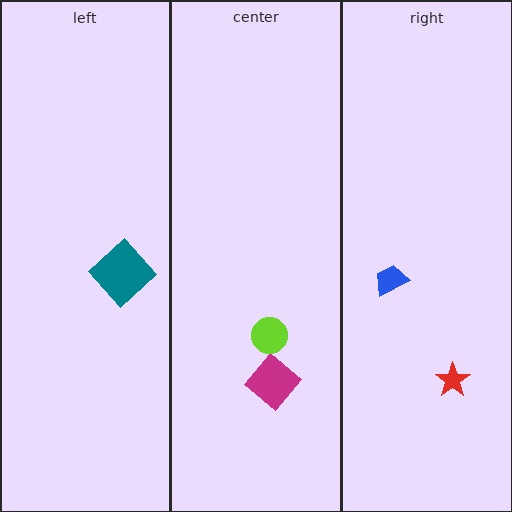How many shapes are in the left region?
1.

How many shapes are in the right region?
2.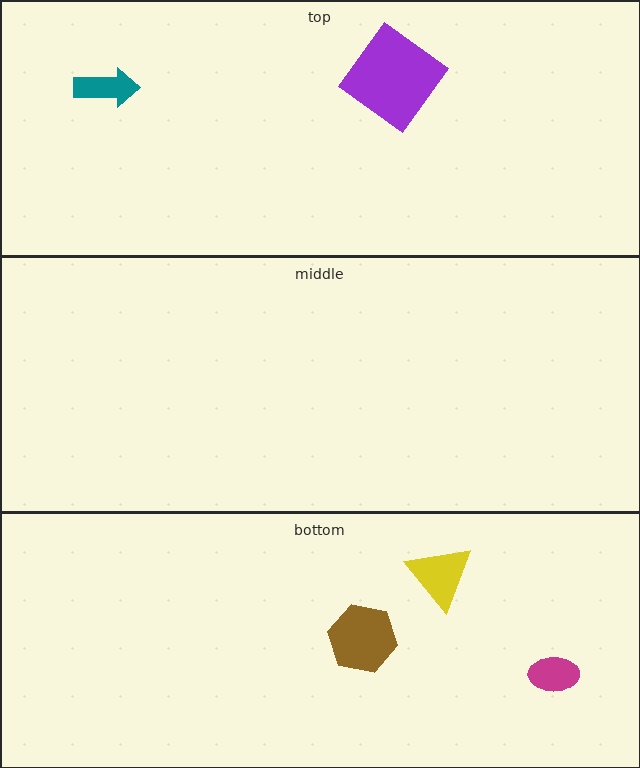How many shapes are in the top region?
2.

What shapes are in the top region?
The purple diamond, the teal arrow.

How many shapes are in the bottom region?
3.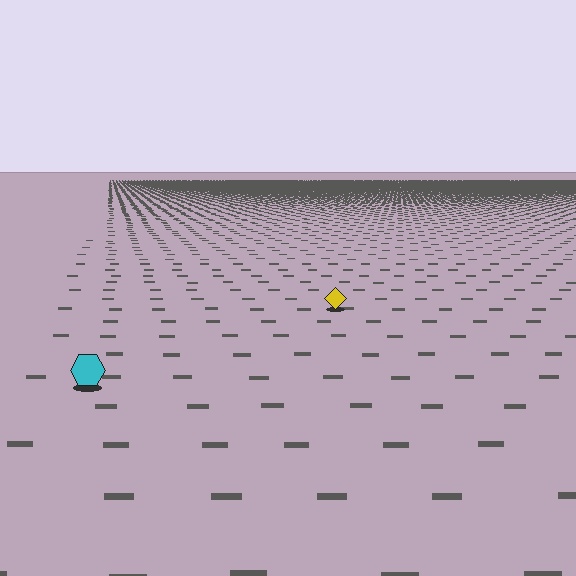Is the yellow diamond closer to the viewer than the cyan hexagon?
No. The cyan hexagon is closer — you can tell from the texture gradient: the ground texture is coarser near it.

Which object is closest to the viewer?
The cyan hexagon is closest. The texture marks near it are larger and more spread out.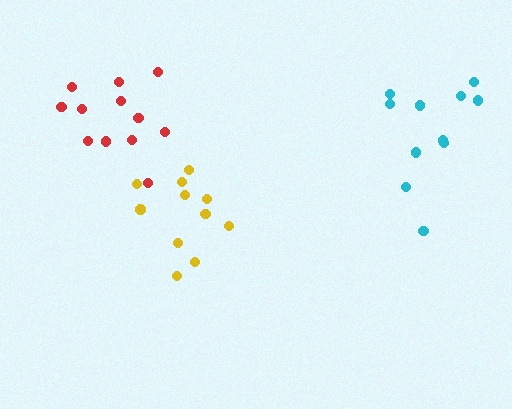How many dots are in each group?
Group 1: 12 dots, Group 2: 11 dots, Group 3: 11 dots (34 total).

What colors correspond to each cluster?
The clusters are colored: red, yellow, cyan.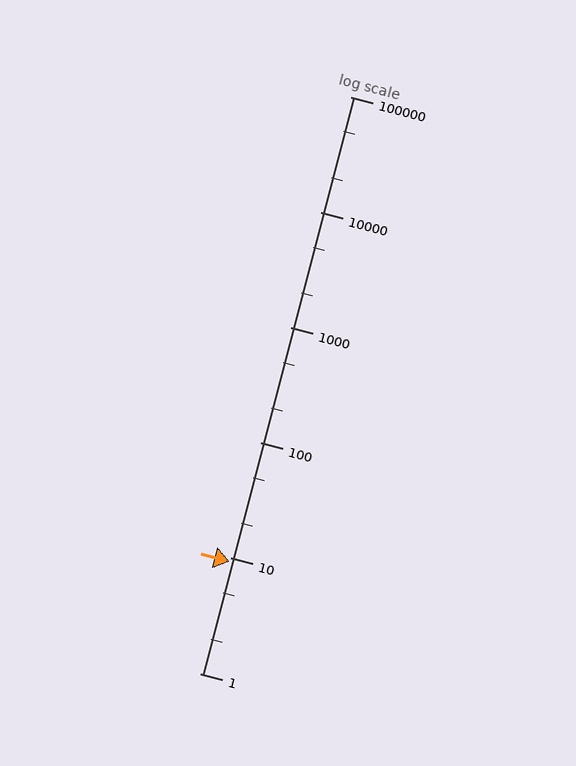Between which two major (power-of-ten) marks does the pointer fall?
The pointer is between 1 and 10.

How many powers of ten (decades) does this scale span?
The scale spans 5 decades, from 1 to 100000.